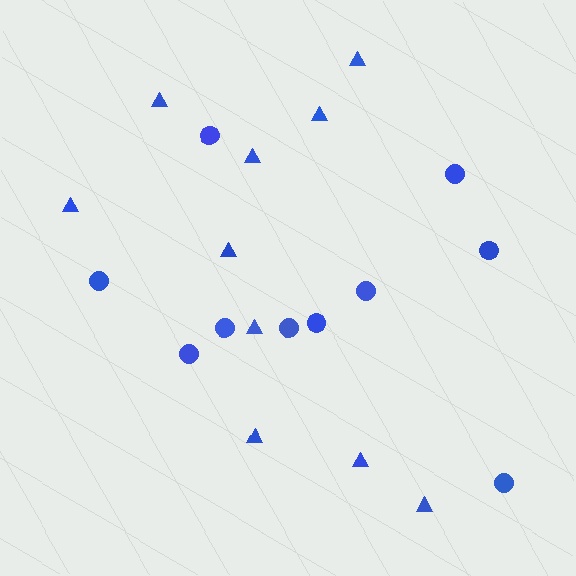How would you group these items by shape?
There are 2 groups: one group of circles (10) and one group of triangles (10).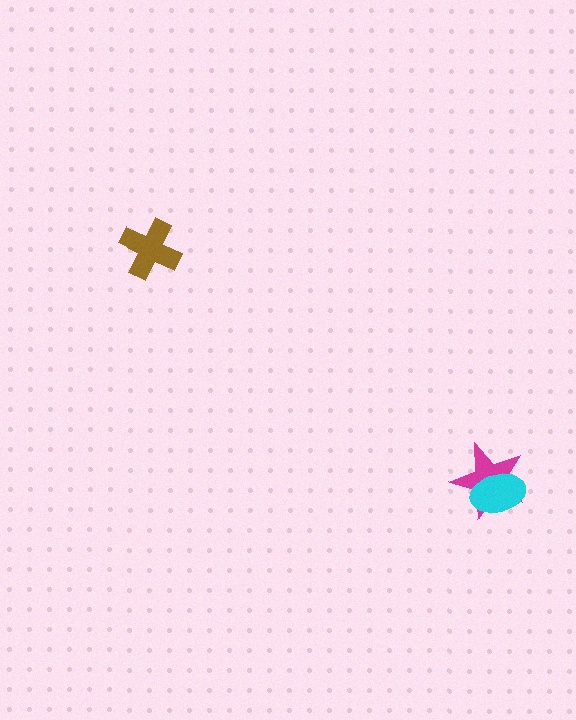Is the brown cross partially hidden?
No, no other shape covers it.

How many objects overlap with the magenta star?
1 object overlaps with the magenta star.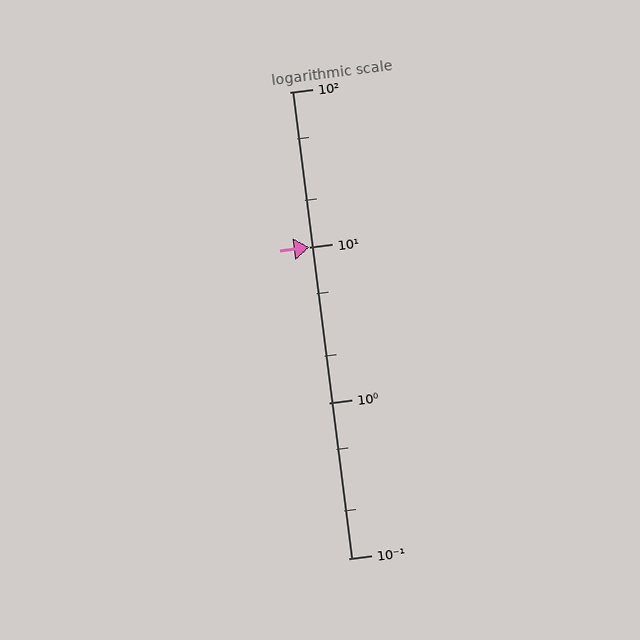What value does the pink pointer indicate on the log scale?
The pointer indicates approximately 10.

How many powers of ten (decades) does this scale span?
The scale spans 3 decades, from 0.1 to 100.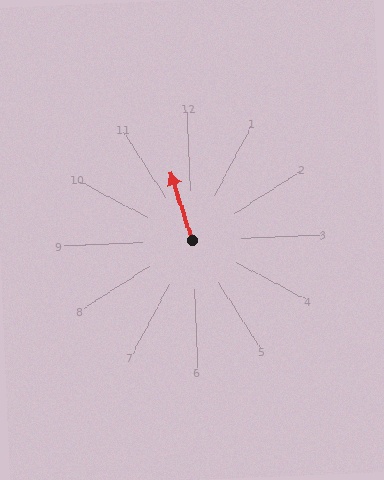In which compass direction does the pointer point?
North.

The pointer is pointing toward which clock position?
Roughly 11 o'clock.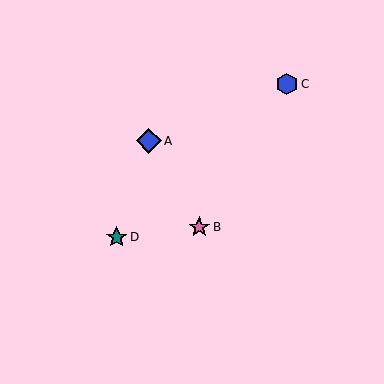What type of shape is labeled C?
Shape C is a blue hexagon.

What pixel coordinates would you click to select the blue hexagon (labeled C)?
Click at (287, 84) to select the blue hexagon C.